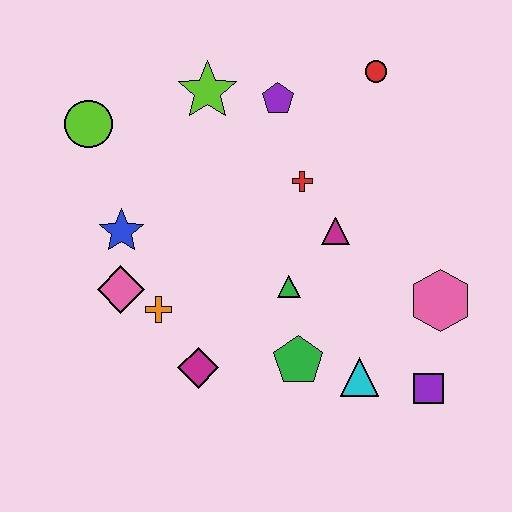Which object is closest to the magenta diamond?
The orange cross is closest to the magenta diamond.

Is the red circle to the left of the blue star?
No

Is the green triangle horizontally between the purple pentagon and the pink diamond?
No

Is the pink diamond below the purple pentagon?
Yes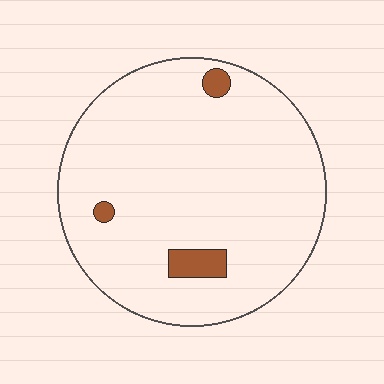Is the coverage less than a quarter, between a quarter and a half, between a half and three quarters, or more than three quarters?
Less than a quarter.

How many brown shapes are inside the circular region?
3.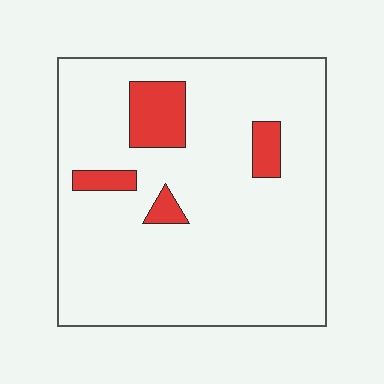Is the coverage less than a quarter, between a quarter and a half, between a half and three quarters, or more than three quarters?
Less than a quarter.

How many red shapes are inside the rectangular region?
4.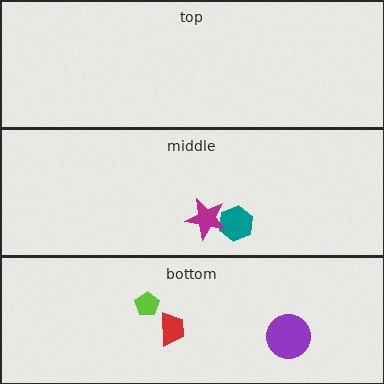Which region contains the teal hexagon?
The middle region.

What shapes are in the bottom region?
The purple circle, the red trapezoid, the lime pentagon.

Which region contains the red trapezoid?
The bottom region.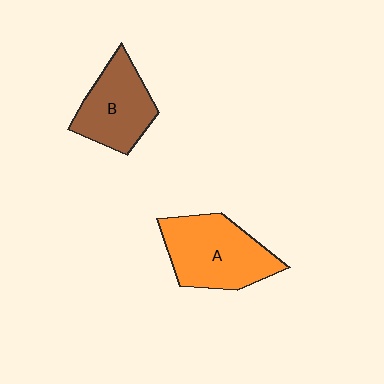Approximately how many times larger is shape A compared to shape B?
Approximately 1.3 times.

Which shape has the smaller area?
Shape B (brown).